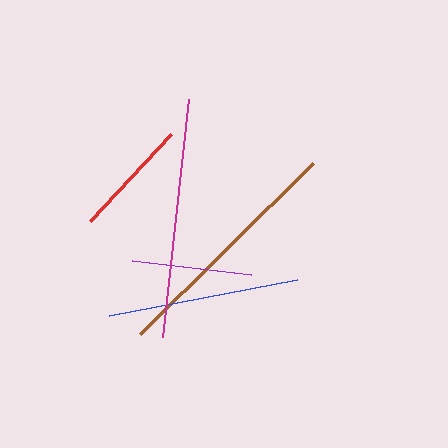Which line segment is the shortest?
The purple line is the shortest at approximately 119 pixels.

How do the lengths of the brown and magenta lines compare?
The brown and magenta lines are approximately the same length.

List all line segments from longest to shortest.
From longest to shortest: brown, magenta, blue, red, purple.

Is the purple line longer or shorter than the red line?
The red line is longer than the purple line.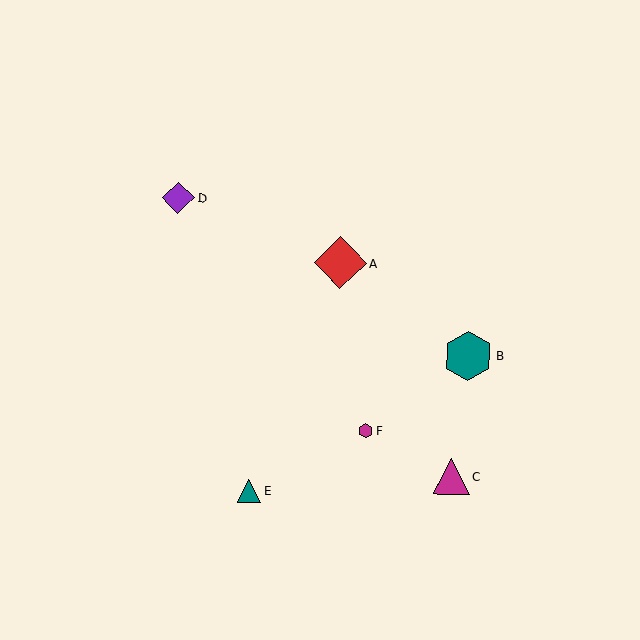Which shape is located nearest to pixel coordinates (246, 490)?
The teal triangle (labeled E) at (249, 491) is nearest to that location.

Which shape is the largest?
The red diamond (labeled A) is the largest.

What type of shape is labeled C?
Shape C is a magenta triangle.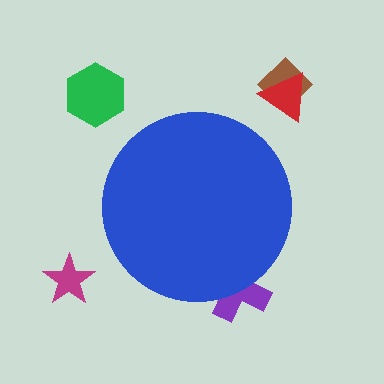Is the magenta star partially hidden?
No, the magenta star is fully visible.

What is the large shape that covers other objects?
A blue circle.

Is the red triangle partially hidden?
No, the red triangle is fully visible.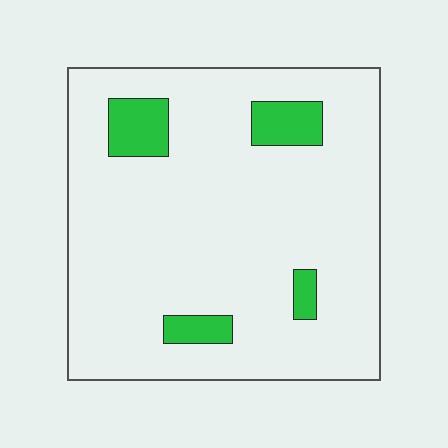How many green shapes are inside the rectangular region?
4.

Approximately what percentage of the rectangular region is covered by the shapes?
Approximately 10%.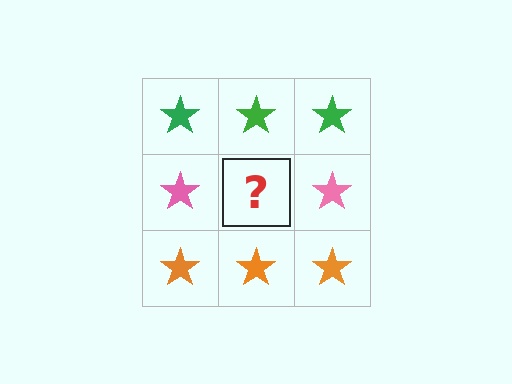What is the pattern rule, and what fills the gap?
The rule is that each row has a consistent color. The gap should be filled with a pink star.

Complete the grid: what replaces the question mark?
The question mark should be replaced with a pink star.